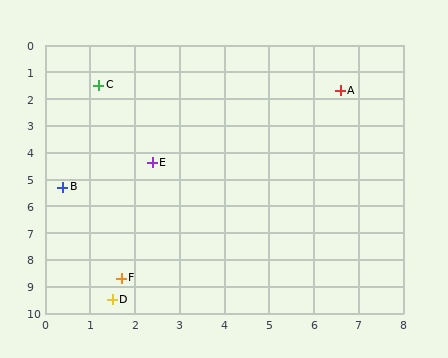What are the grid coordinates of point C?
Point C is at approximately (1.2, 1.5).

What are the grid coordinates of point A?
Point A is at approximately (6.6, 1.7).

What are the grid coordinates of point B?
Point B is at approximately (0.4, 5.3).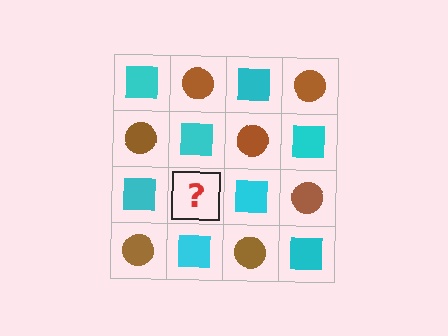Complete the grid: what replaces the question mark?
The question mark should be replaced with a brown circle.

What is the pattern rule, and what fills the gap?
The rule is that it alternates cyan square and brown circle in a checkerboard pattern. The gap should be filled with a brown circle.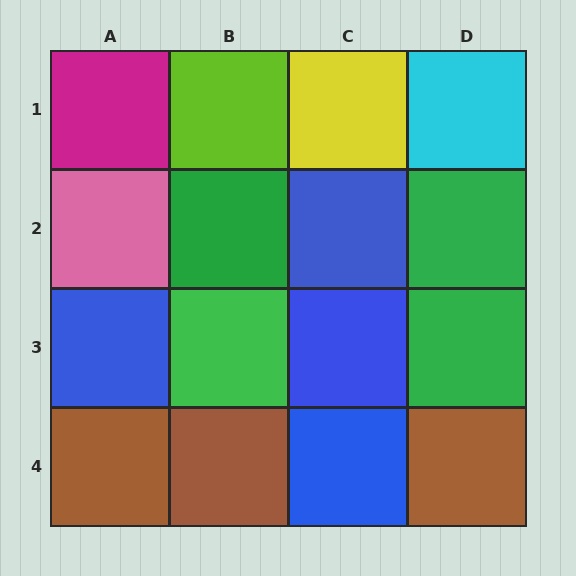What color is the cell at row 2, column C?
Blue.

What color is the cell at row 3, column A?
Blue.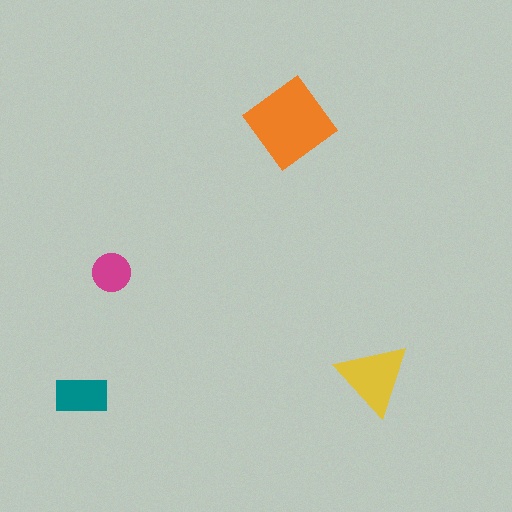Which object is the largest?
The orange diamond.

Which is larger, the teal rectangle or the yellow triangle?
The yellow triangle.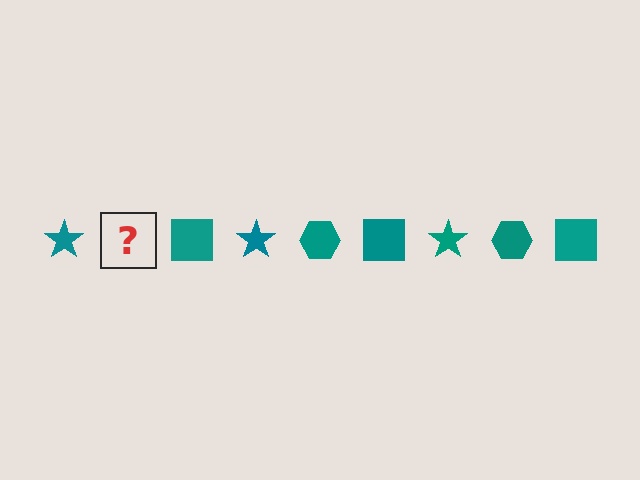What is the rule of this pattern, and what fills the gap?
The rule is that the pattern cycles through star, hexagon, square shapes in teal. The gap should be filled with a teal hexagon.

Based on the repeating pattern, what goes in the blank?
The blank should be a teal hexagon.